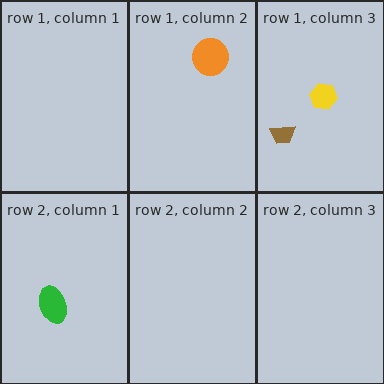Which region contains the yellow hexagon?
The row 1, column 3 region.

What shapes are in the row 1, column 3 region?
The yellow hexagon, the brown trapezoid.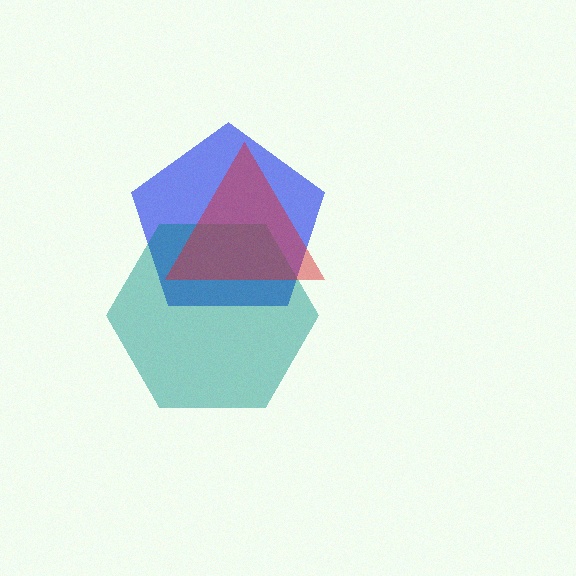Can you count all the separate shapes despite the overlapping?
Yes, there are 3 separate shapes.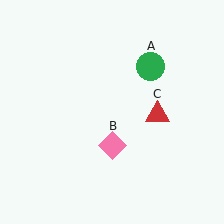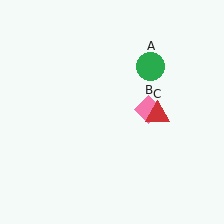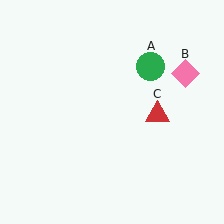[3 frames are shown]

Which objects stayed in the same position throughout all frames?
Green circle (object A) and red triangle (object C) remained stationary.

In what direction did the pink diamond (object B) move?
The pink diamond (object B) moved up and to the right.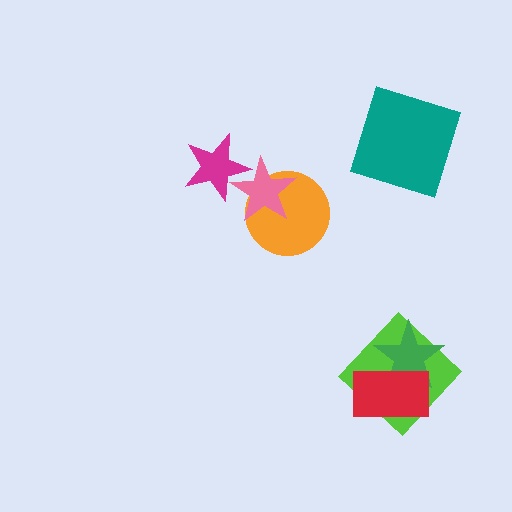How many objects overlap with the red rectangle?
2 objects overlap with the red rectangle.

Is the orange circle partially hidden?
Yes, it is partially covered by another shape.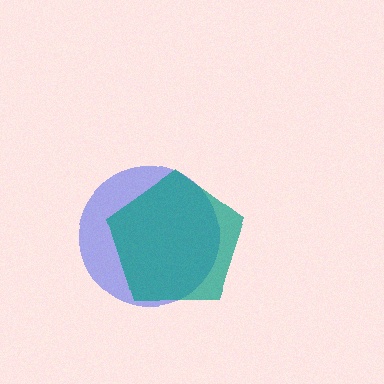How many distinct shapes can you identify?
There are 2 distinct shapes: a blue circle, a teal pentagon.